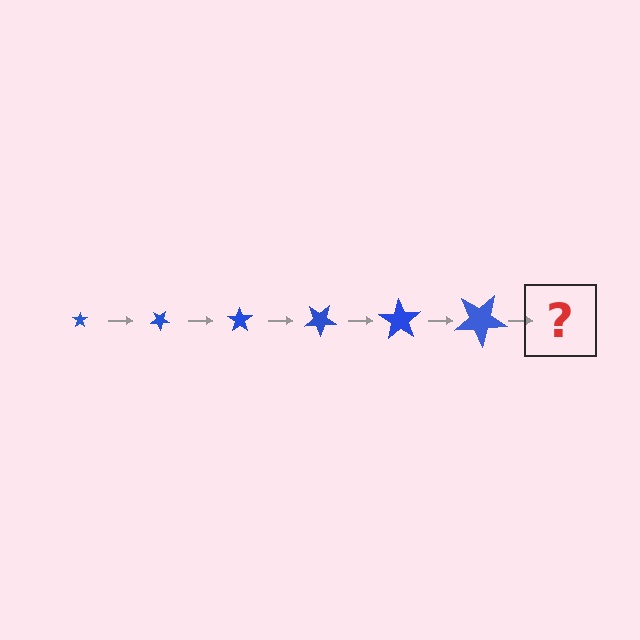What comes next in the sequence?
The next element should be a star, larger than the previous one and rotated 210 degrees from the start.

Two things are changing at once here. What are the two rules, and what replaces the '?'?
The two rules are that the star grows larger each step and it rotates 35 degrees each step. The '?' should be a star, larger than the previous one and rotated 210 degrees from the start.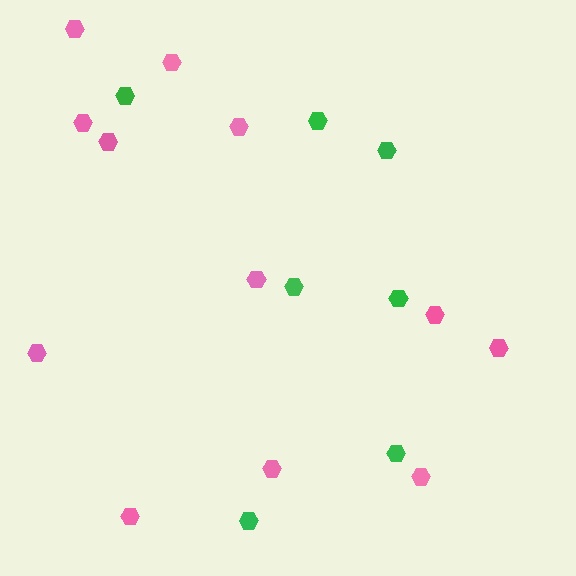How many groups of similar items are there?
There are 2 groups: one group of green hexagons (7) and one group of pink hexagons (12).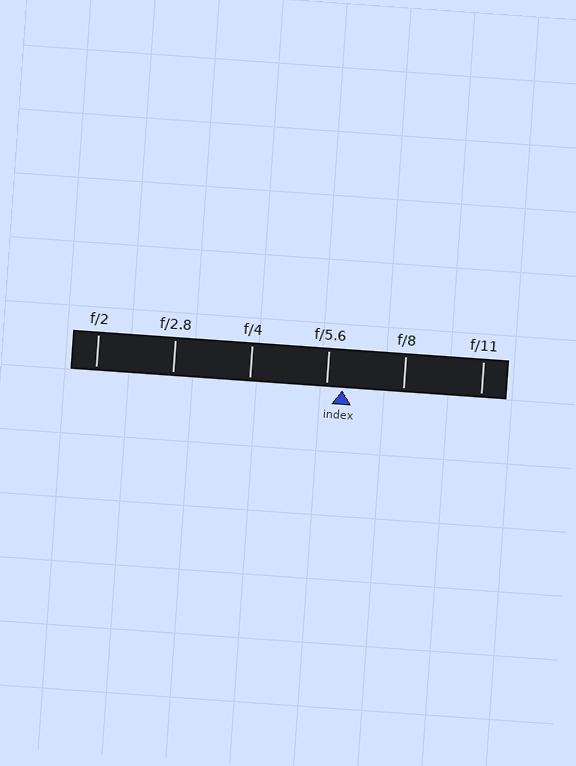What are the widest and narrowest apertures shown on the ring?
The widest aperture shown is f/2 and the narrowest is f/11.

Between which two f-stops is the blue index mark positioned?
The index mark is between f/5.6 and f/8.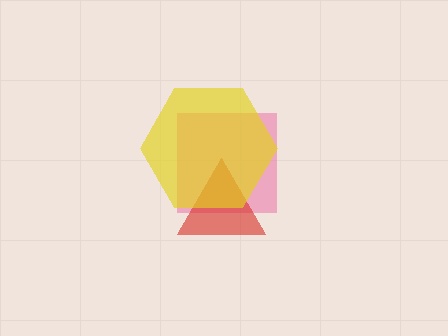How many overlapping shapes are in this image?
There are 3 overlapping shapes in the image.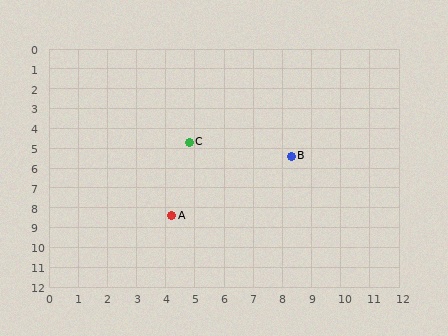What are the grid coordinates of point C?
Point C is at approximately (4.8, 4.7).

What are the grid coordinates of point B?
Point B is at approximately (8.3, 5.4).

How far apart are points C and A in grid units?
Points C and A are about 3.7 grid units apart.